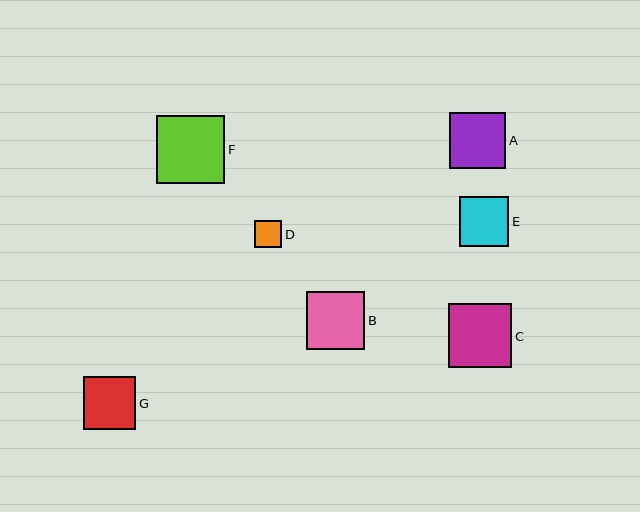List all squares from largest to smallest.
From largest to smallest: F, C, B, A, G, E, D.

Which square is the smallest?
Square D is the smallest with a size of approximately 27 pixels.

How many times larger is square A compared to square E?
Square A is approximately 1.1 times the size of square E.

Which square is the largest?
Square F is the largest with a size of approximately 68 pixels.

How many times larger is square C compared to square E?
Square C is approximately 1.3 times the size of square E.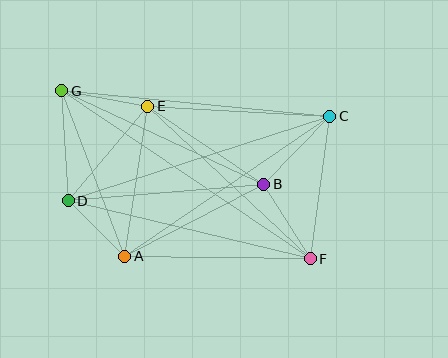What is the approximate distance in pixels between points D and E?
The distance between D and E is approximately 124 pixels.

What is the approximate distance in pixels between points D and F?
The distance between D and F is approximately 249 pixels.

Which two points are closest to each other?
Points A and D are closest to each other.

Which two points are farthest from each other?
Points F and G are farthest from each other.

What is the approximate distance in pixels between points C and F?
The distance between C and F is approximately 144 pixels.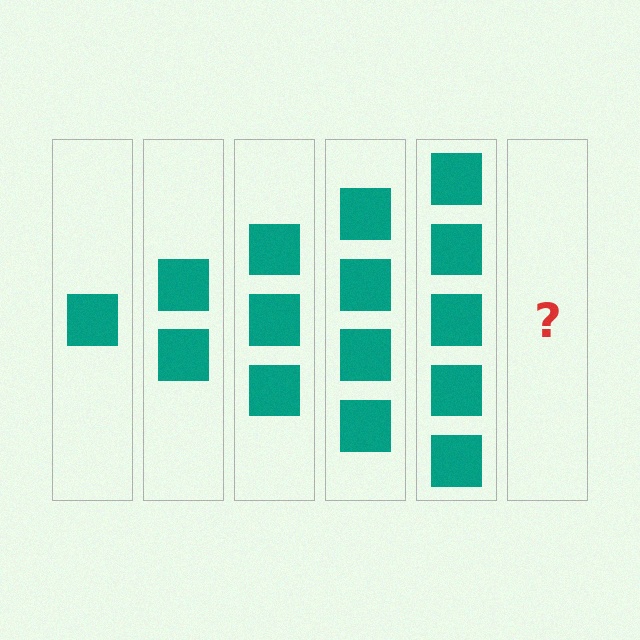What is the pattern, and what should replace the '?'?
The pattern is that each step adds one more square. The '?' should be 6 squares.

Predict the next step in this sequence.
The next step is 6 squares.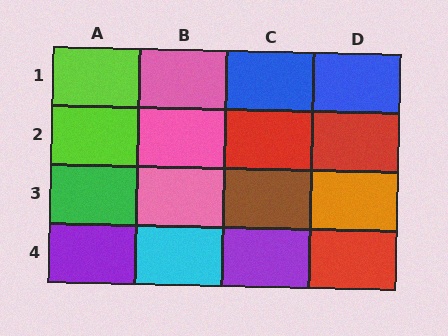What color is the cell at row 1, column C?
Blue.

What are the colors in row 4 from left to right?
Purple, cyan, purple, red.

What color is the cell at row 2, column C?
Red.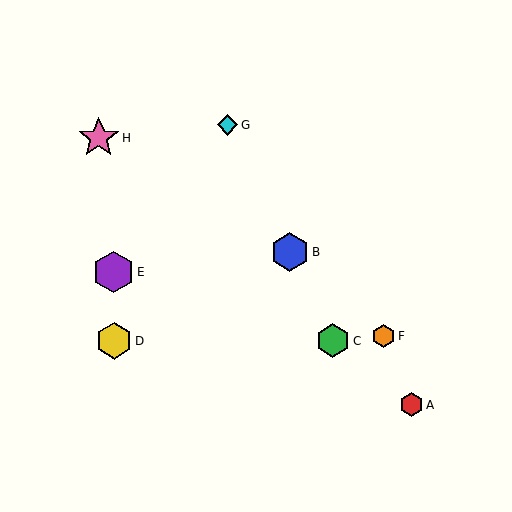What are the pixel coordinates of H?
Object H is at (99, 138).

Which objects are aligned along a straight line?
Objects B, C, G are aligned along a straight line.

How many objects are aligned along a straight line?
3 objects (B, C, G) are aligned along a straight line.